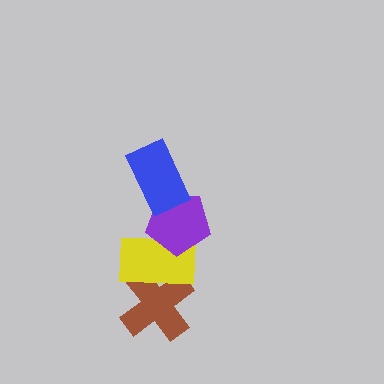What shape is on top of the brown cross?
The yellow rectangle is on top of the brown cross.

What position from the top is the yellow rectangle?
The yellow rectangle is 3rd from the top.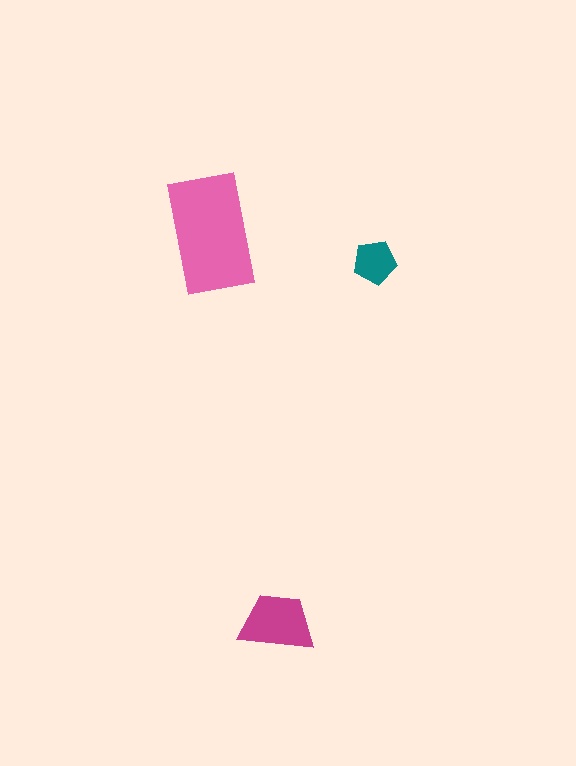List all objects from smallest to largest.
The teal pentagon, the magenta trapezoid, the pink rectangle.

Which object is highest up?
The pink rectangle is topmost.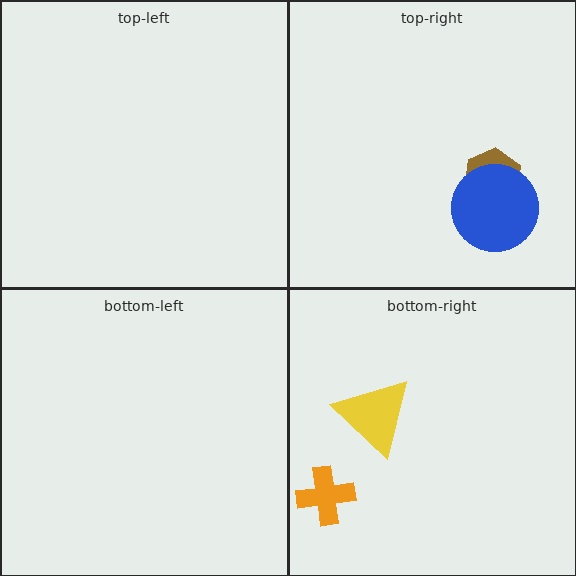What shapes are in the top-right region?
The brown hexagon, the blue circle.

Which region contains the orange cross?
The bottom-right region.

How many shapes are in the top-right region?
2.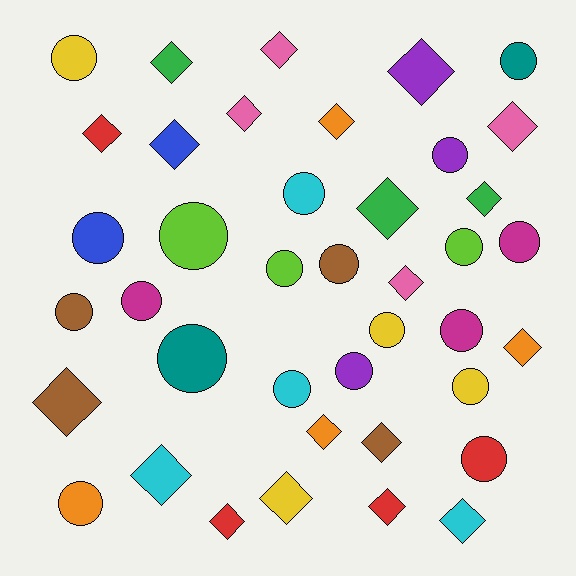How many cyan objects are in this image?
There are 4 cyan objects.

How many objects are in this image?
There are 40 objects.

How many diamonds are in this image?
There are 20 diamonds.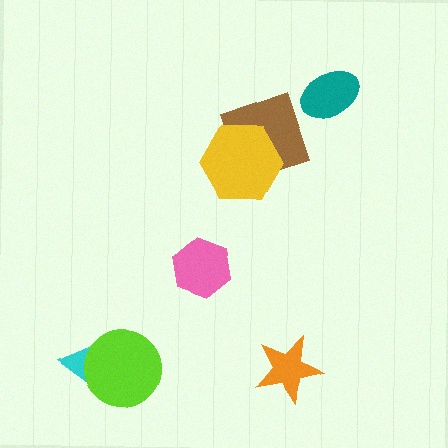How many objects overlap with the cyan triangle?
1 object overlaps with the cyan triangle.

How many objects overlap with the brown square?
1 object overlaps with the brown square.